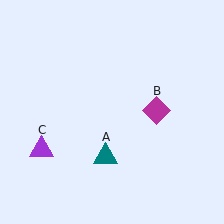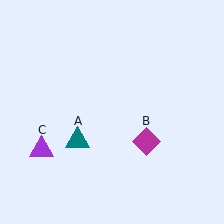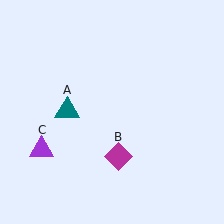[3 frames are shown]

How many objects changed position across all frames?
2 objects changed position: teal triangle (object A), magenta diamond (object B).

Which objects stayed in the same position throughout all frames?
Purple triangle (object C) remained stationary.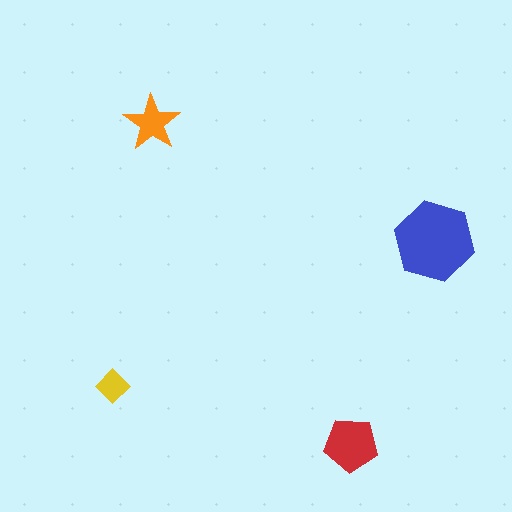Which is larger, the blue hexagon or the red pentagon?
The blue hexagon.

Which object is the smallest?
The yellow diamond.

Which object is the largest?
The blue hexagon.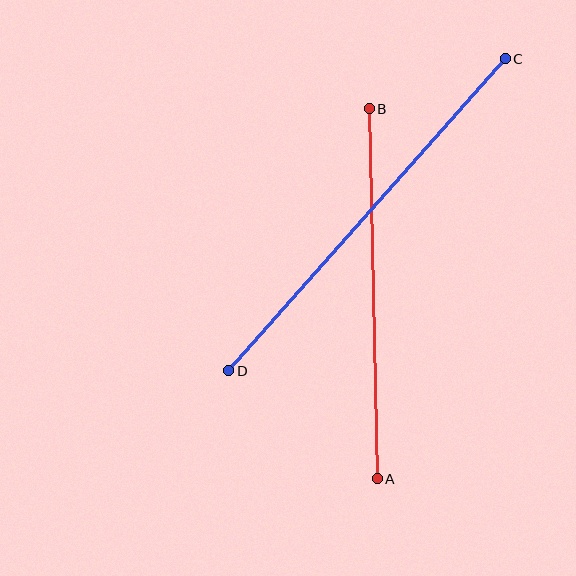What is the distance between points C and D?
The distance is approximately 417 pixels.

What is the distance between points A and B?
The distance is approximately 370 pixels.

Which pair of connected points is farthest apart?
Points C and D are farthest apart.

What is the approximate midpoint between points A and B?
The midpoint is at approximately (373, 294) pixels.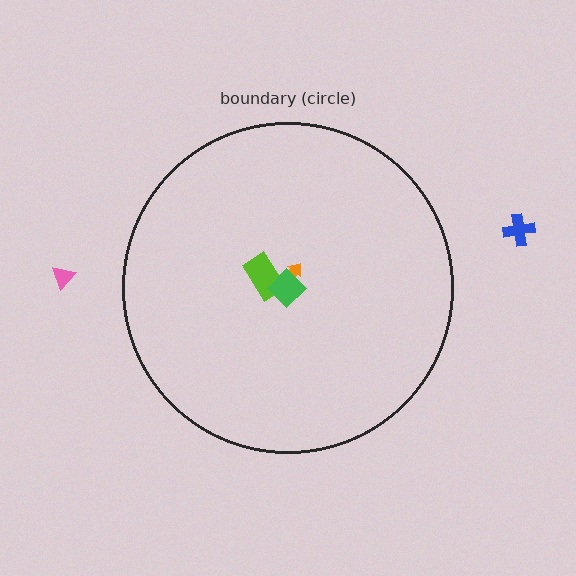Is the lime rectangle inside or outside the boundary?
Inside.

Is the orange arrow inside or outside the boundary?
Inside.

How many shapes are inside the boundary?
3 inside, 2 outside.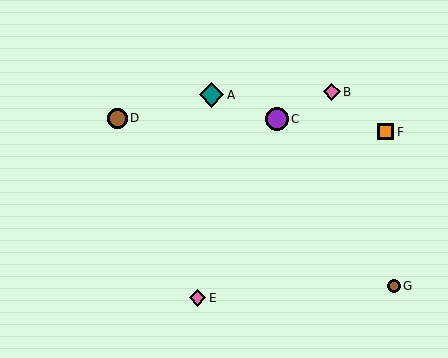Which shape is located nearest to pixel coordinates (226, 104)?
The teal diamond (labeled A) at (212, 95) is nearest to that location.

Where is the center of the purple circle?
The center of the purple circle is at (277, 119).